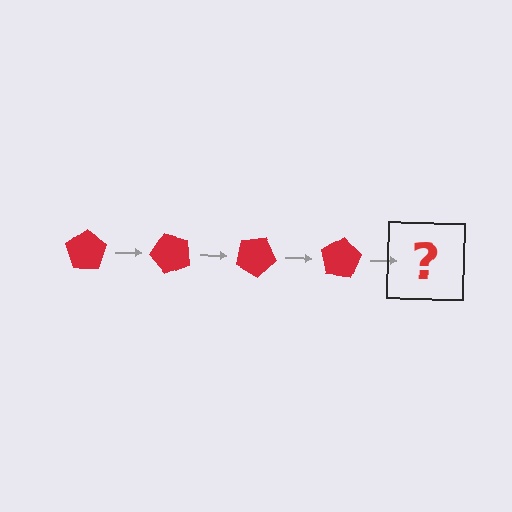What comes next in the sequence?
The next element should be a red pentagon rotated 200 degrees.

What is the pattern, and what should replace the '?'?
The pattern is that the pentagon rotates 50 degrees each step. The '?' should be a red pentagon rotated 200 degrees.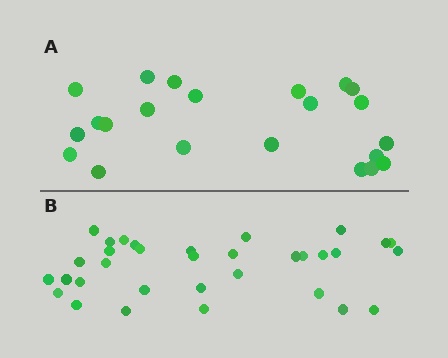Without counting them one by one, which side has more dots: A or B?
Region B (the bottom region) has more dots.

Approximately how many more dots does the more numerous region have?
Region B has roughly 12 or so more dots than region A.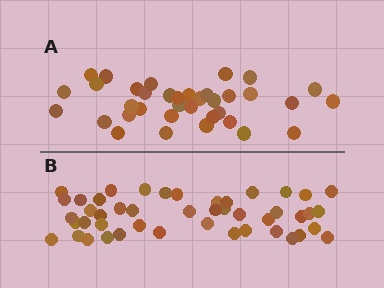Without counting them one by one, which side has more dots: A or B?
Region B (the bottom region) has more dots.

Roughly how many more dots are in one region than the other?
Region B has roughly 10 or so more dots than region A.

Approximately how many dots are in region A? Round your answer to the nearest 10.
About 40 dots. (The exact count is 36, which rounds to 40.)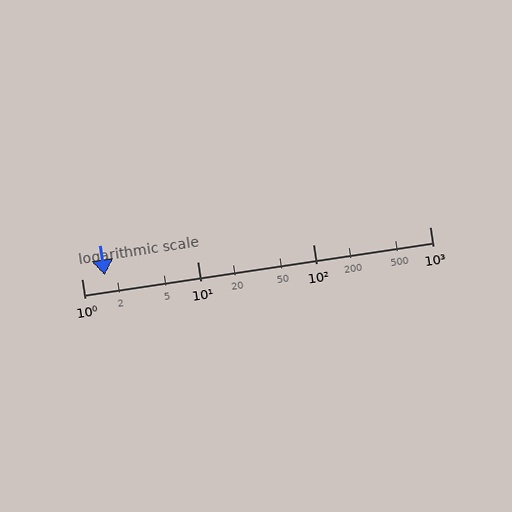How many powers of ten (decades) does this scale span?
The scale spans 3 decades, from 1 to 1000.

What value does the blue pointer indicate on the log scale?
The pointer indicates approximately 1.6.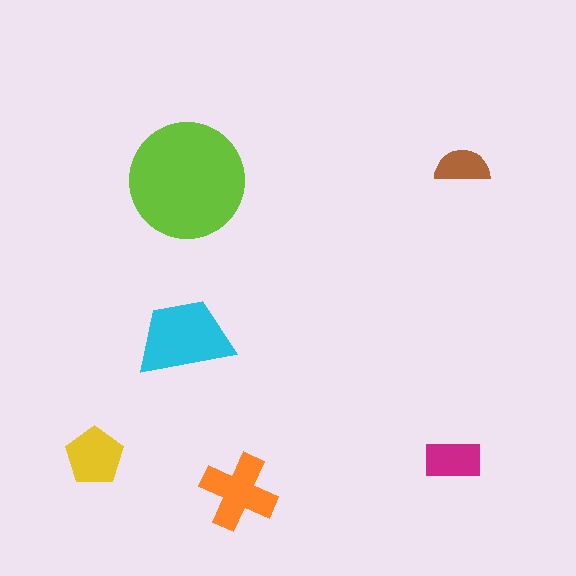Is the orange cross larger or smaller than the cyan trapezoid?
Smaller.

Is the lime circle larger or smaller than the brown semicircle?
Larger.